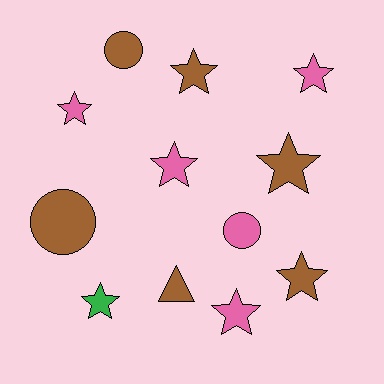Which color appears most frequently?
Brown, with 6 objects.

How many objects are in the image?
There are 12 objects.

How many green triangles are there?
There are no green triangles.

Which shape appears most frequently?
Star, with 8 objects.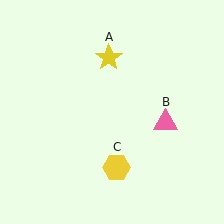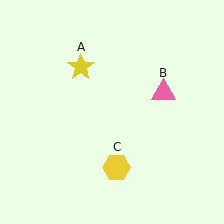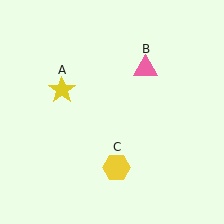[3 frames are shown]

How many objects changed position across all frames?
2 objects changed position: yellow star (object A), pink triangle (object B).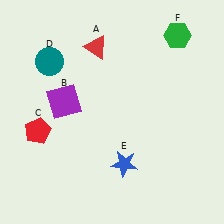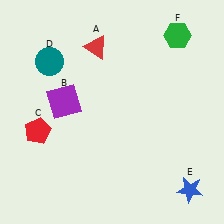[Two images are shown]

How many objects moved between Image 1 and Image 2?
1 object moved between the two images.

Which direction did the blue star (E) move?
The blue star (E) moved right.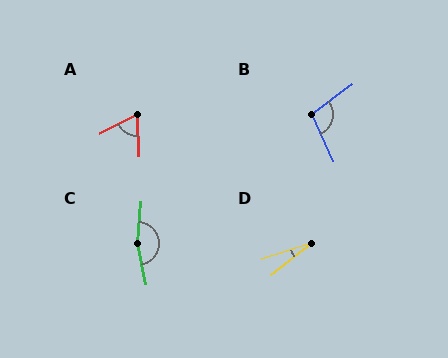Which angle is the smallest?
D, at approximately 20 degrees.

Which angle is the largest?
C, at approximately 164 degrees.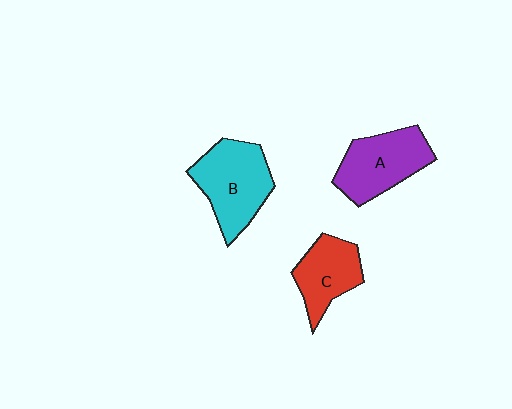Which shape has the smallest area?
Shape C (red).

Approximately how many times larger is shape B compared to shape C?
Approximately 1.4 times.